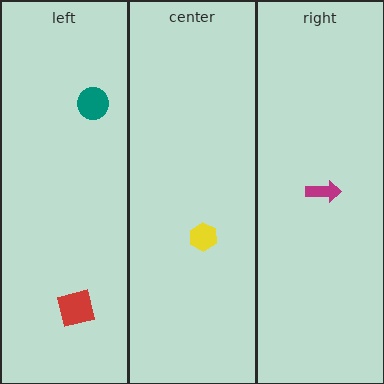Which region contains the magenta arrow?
The right region.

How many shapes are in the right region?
1.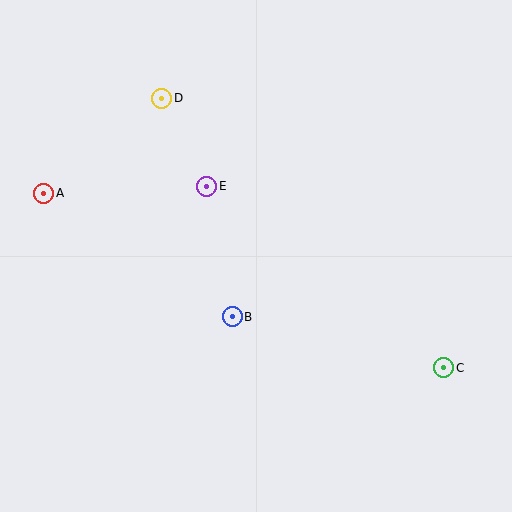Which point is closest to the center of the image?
Point B at (232, 317) is closest to the center.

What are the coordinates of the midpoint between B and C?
The midpoint between B and C is at (338, 342).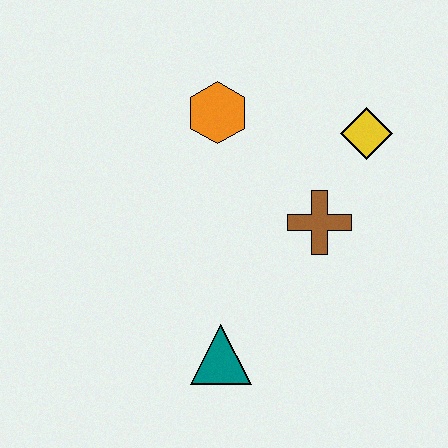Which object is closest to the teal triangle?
The brown cross is closest to the teal triangle.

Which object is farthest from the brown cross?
The teal triangle is farthest from the brown cross.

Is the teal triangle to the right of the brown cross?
No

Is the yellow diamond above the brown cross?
Yes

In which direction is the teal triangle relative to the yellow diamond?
The teal triangle is below the yellow diamond.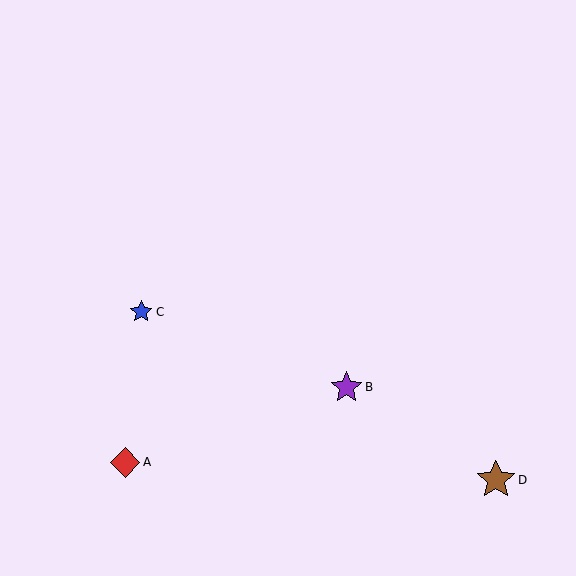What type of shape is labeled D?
Shape D is a brown star.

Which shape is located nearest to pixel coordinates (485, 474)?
The brown star (labeled D) at (496, 480) is nearest to that location.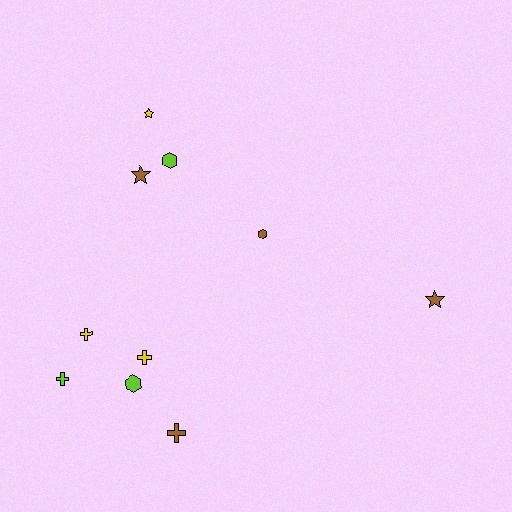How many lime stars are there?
There are no lime stars.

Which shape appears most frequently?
Cross, with 4 objects.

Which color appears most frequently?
Brown, with 4 objects.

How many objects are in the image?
There are 10 objects.